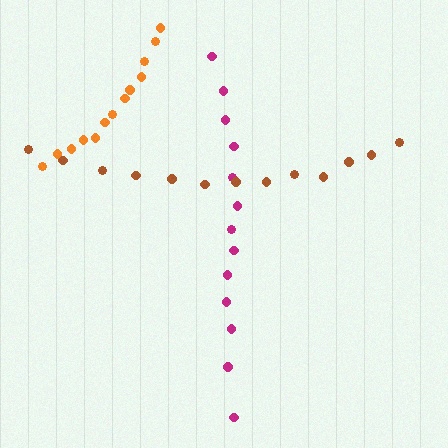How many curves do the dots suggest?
There are 3 distinct paths.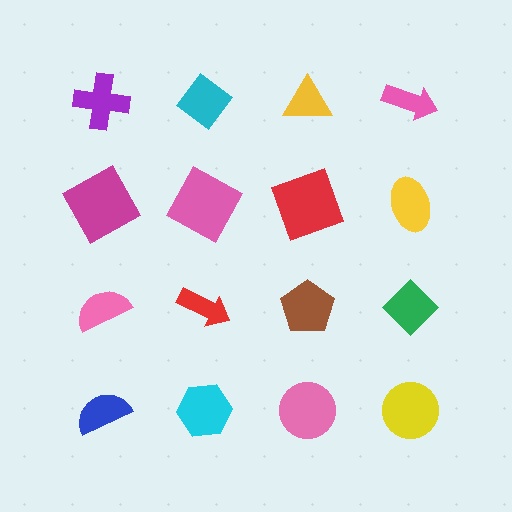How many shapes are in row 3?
4 shapes.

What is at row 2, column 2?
A pink square.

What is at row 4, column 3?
A pink circle.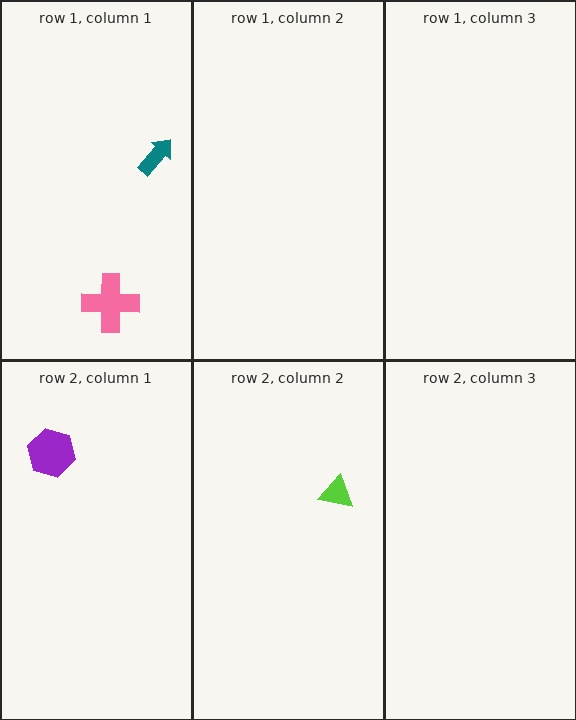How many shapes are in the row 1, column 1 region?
2.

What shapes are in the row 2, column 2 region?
The lime triangle.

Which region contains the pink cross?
The row 1, column 1 region.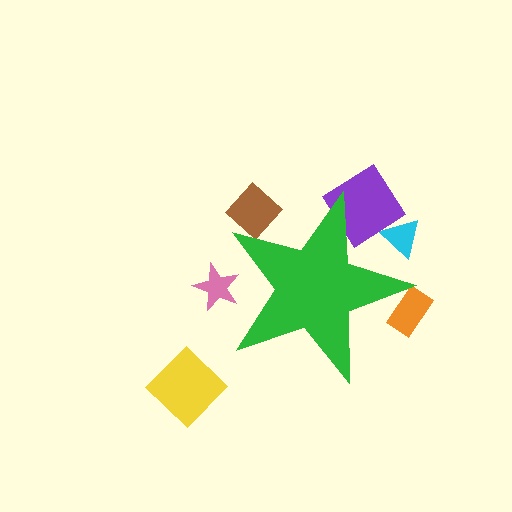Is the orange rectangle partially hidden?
Yes, the orange rectangle is partially hidden behind the green star.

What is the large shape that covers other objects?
A green star.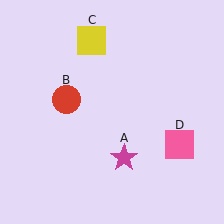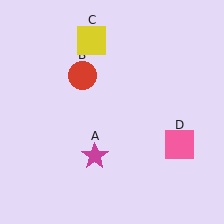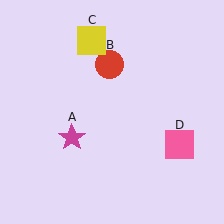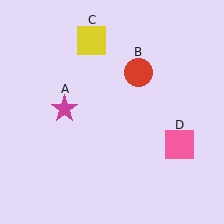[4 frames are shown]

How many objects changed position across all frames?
2 objects changed position: magenta star (object A), red circle (object B).